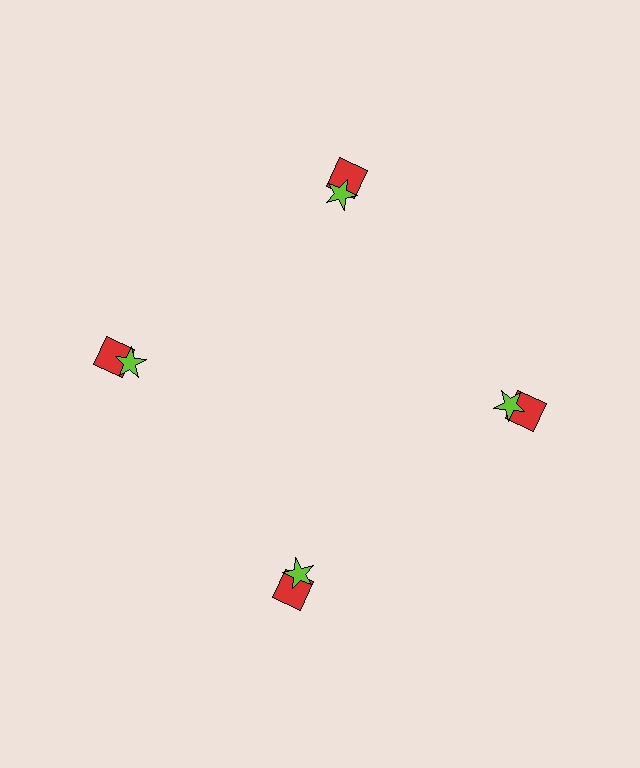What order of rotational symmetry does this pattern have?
This pattern has 4-fold rotational symmetry.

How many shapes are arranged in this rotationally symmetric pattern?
There are 8 shapes, arranged in 4 groups of 2.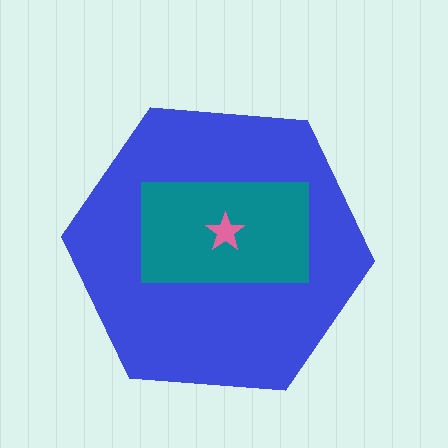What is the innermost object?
The pink star.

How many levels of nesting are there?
3.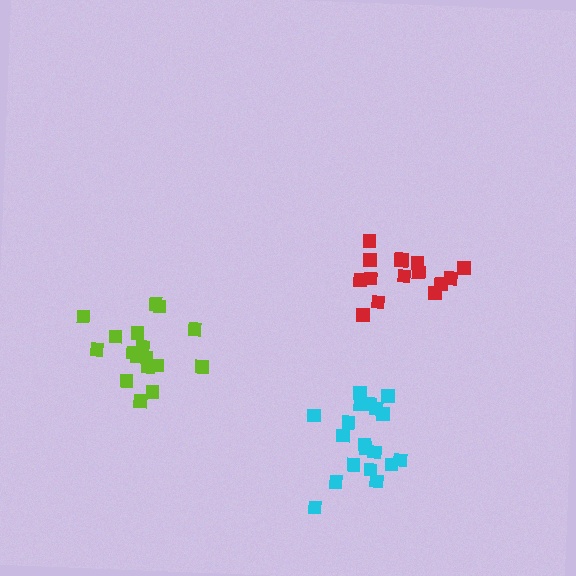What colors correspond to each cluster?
The clusters are colored: red, cyan, lime.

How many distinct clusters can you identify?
There are 3 distinct clusters.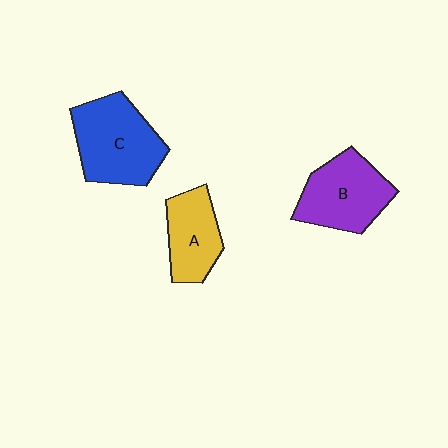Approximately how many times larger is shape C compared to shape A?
Approximately 1.5 times.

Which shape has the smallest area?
Shape A (yellow).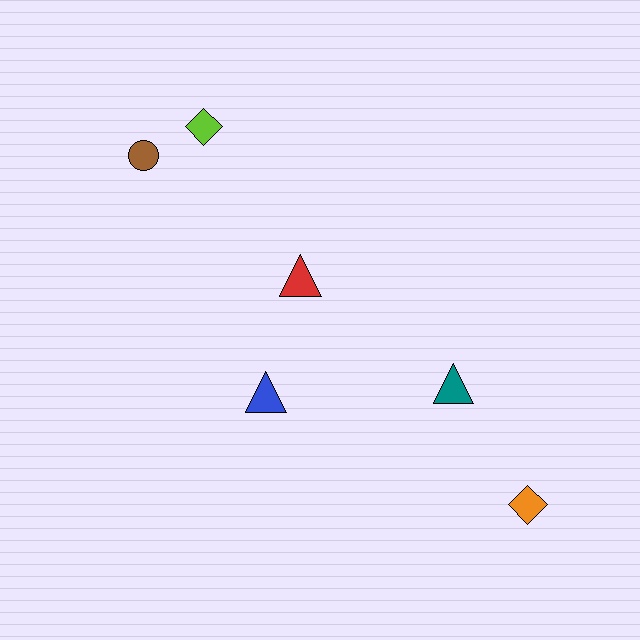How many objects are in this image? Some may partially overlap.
There are 6 objects.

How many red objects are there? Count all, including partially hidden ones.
There is 1 red object.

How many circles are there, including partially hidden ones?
There is 1 circle.